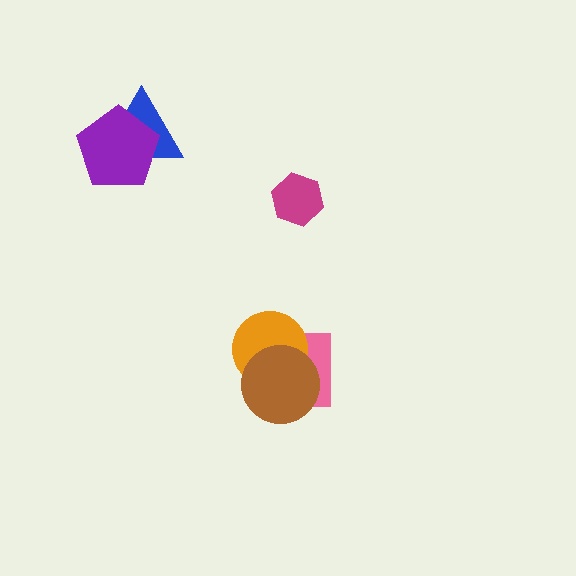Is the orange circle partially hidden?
Yes, it is partially covered by another shape.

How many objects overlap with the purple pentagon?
1 object overlaps with the purple pentagon.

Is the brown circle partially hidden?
No, no other shape covers it.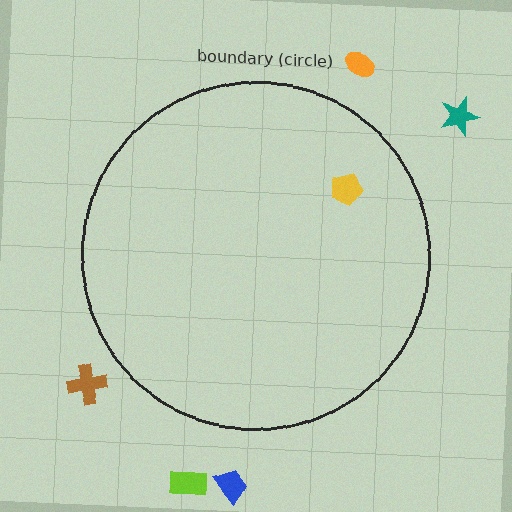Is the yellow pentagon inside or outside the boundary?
Inside.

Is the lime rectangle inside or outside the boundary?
Outside.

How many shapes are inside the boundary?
1 inside, 5 outside.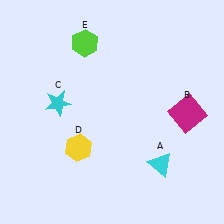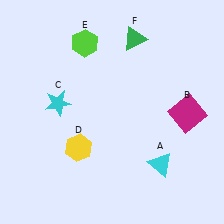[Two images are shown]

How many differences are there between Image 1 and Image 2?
There is 1 difference between the two images.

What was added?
A green triangle (F) was added in Image 2.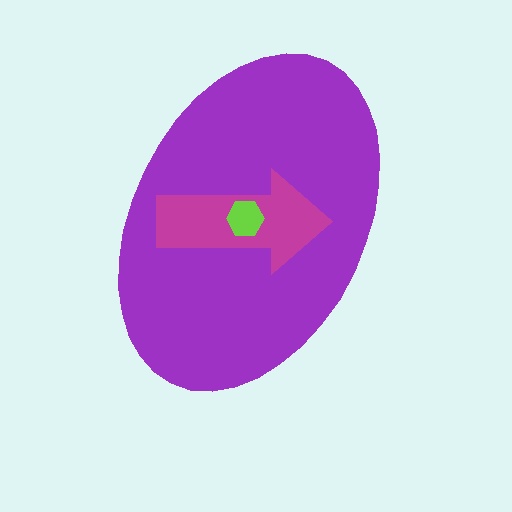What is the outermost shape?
The purple ellipse.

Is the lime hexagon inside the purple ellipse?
Yes.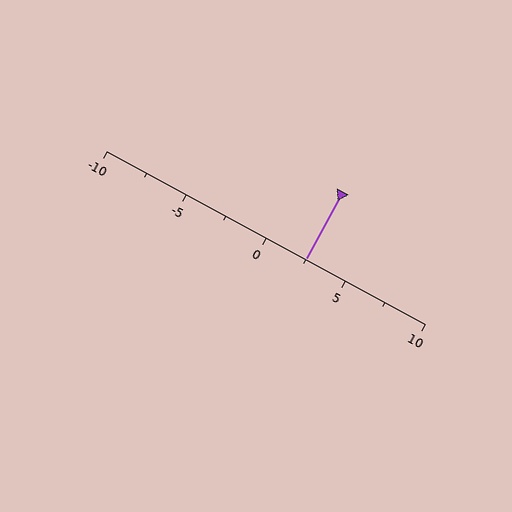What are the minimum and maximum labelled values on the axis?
The axis runs from -10 to 10.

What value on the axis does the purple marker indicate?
The marker indicates approximately 2.5.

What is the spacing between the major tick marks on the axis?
The major ticks are spaced 5 apart.